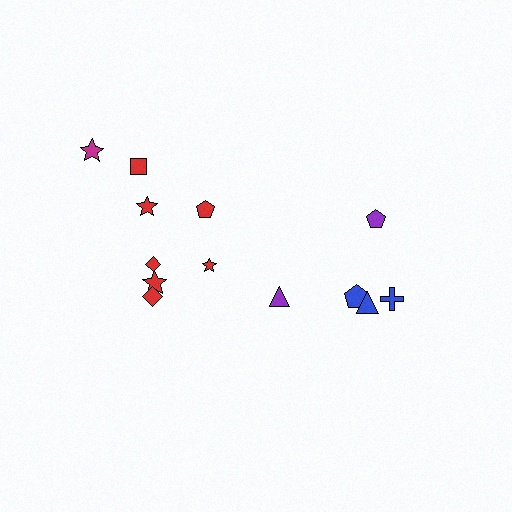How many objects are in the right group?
There are 5 objects.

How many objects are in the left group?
There are 8 objects.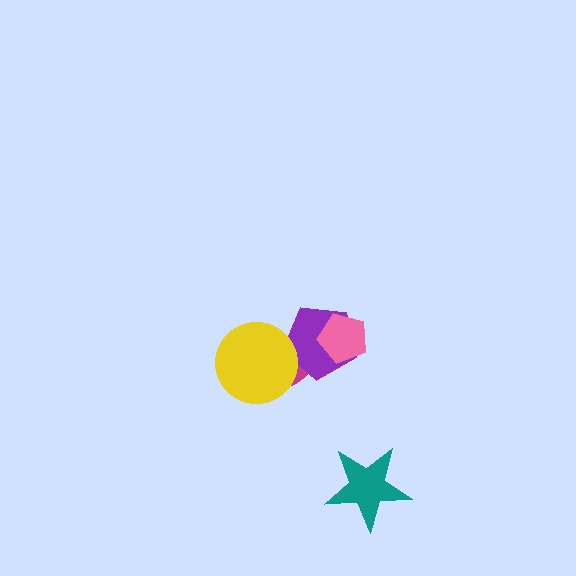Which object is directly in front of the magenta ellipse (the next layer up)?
The purple pentagon is directly in front of the magenta ellipse.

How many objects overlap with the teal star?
0 objects overlap with the teal star.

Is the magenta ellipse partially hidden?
Yes, it is partially covered by another shape.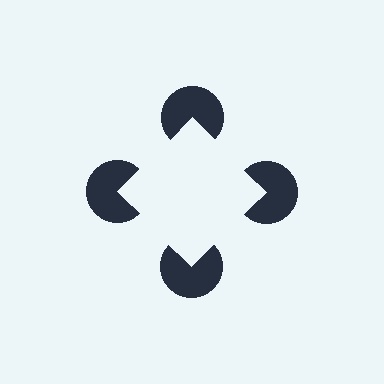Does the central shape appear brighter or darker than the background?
It typically appears slightly brighter than the background, even though no actual brightness change is drawn.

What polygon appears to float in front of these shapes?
An illusory square — its edges are inferred from the aligned wedge cuts in the pac-man discs, not physically drawn.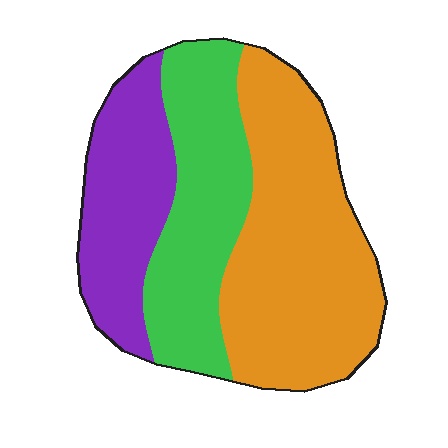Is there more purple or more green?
Green.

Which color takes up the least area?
Purple, at roughly 25%.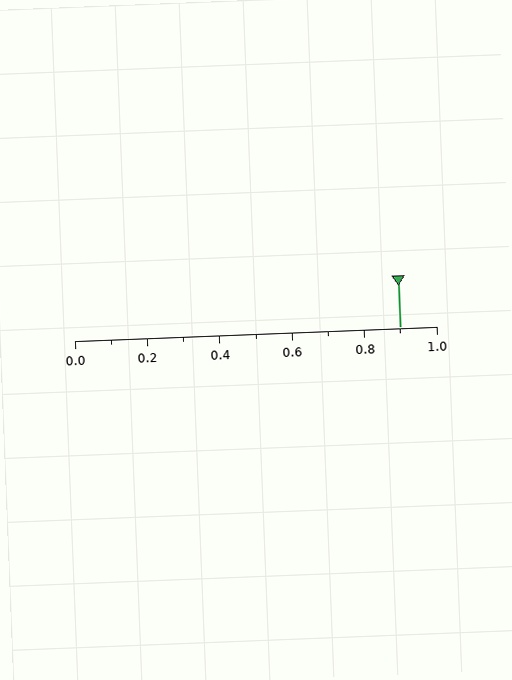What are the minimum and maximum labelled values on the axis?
The axis runs from 0.0 to 1.0.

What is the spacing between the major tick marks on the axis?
The major ticks are spaced 0.2 apart.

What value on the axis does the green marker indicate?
The marker indicates approximately 0.9.